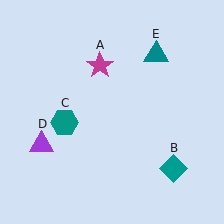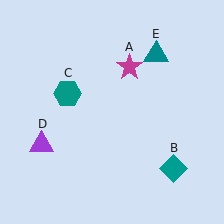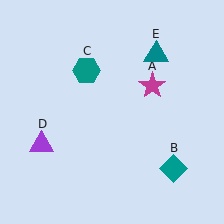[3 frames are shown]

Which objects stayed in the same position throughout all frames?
Teal diamond (object B) and purple triangle (object D) and teal triangle (object E) remained stationary.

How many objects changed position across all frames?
2 objects changed position: magenta star (object A), teal hexagon (object C).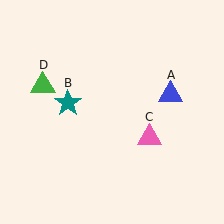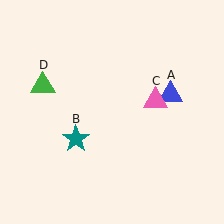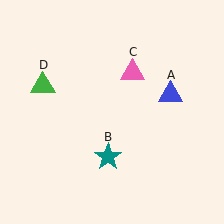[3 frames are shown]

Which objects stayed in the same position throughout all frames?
Blue triangle (object A) and green triangle (object D) remained stationary.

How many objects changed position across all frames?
2 objects changed position: teal star (object B), pink triangle (object C).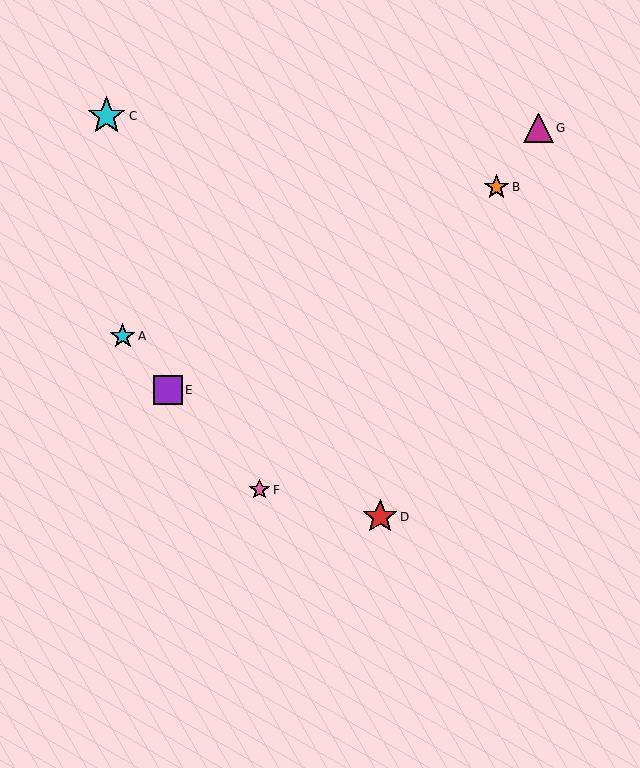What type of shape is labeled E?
Shape E is a purple square.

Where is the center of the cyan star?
The center of the cyan star is at (107, 116).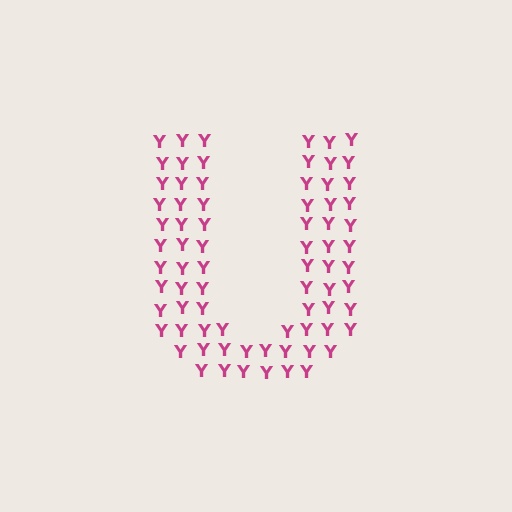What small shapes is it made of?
It is made of small letter Y's.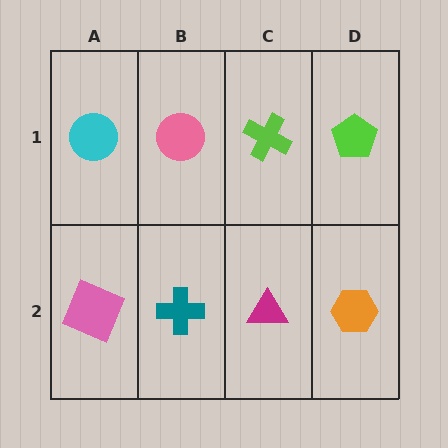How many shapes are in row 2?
4 shapes.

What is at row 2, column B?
A teal cross.